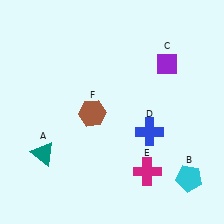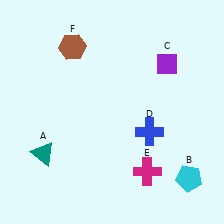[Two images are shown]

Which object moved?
The brown hexagon (F) moved up.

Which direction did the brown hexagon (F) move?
The brown hexagon (F) moved up.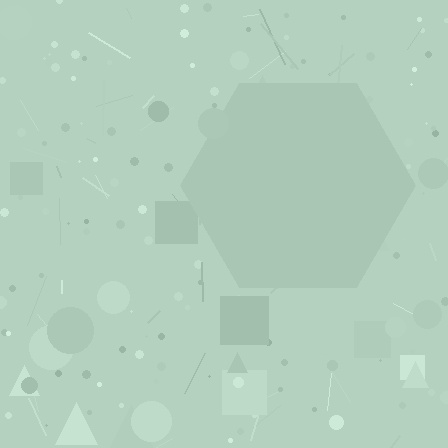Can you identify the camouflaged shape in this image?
The camouflaged shape is a hexagon.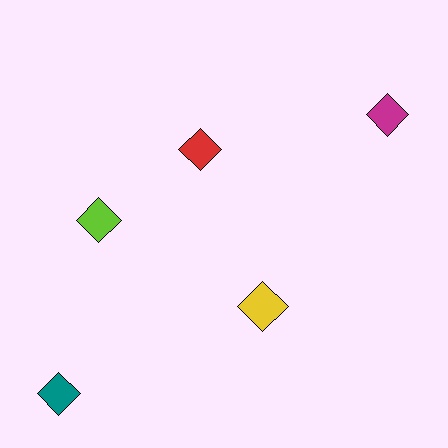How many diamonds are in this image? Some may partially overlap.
There are 5 diamonds.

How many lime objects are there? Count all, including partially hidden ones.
There is 1 lime object.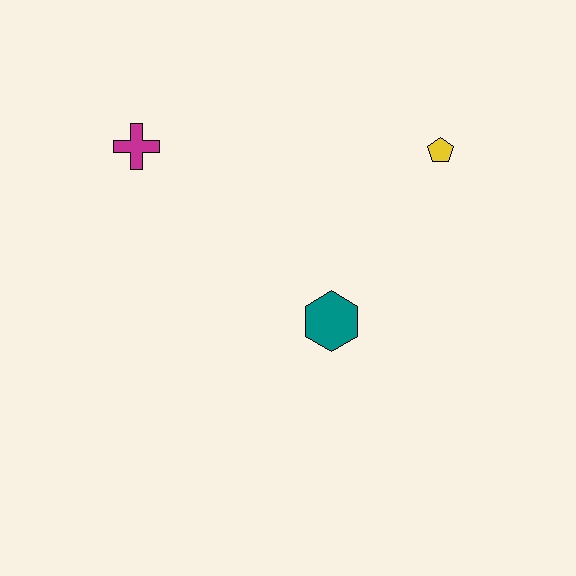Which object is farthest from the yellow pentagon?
The magenta cross is farthest from the yellow pentagon.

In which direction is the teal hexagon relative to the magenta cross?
The teal hexagon is to the right of the magenta cross.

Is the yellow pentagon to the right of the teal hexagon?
Yes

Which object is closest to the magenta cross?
The teal hexagon is closest to the magenta cross.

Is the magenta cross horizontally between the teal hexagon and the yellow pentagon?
No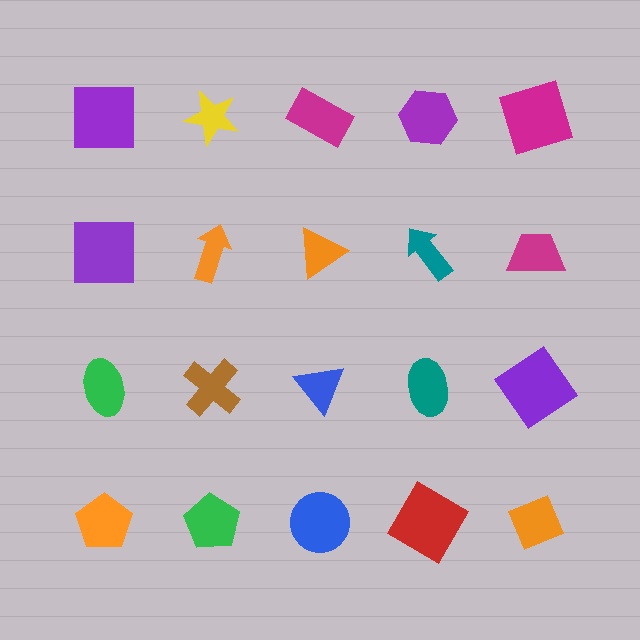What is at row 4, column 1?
An orange pentagon.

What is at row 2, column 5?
A magenta trapezoid.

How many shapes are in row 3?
5 shapes.